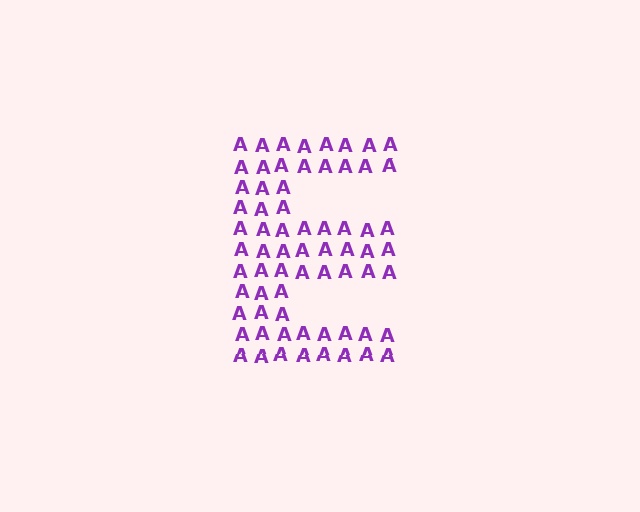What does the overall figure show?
The overall figure shows the letter E.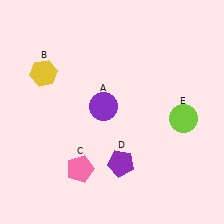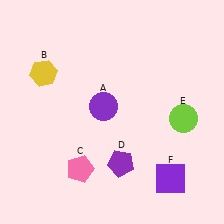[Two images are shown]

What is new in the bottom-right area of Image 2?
A purple square (F) was added in the bottom-right area of Image 2.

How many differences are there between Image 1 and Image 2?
There is 1 difference between the two images.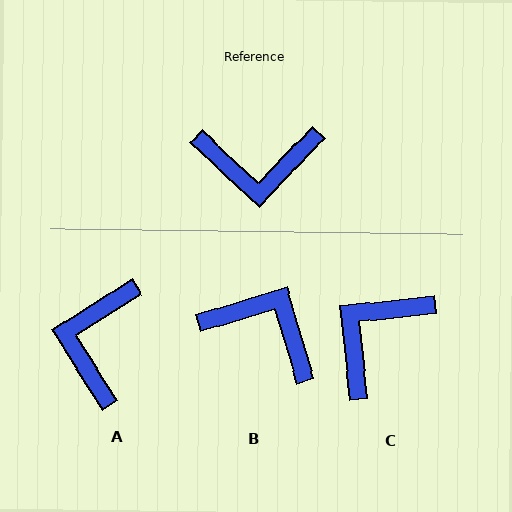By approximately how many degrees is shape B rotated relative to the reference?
Approximately 150 degrees counter-clockwise.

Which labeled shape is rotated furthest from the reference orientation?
B, about 150 degrees away.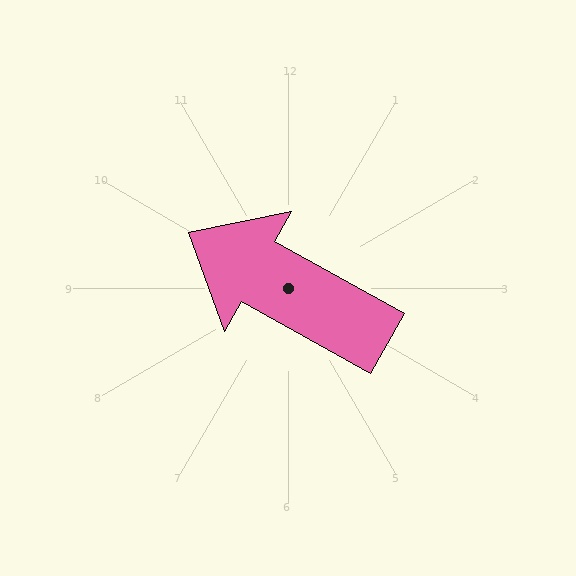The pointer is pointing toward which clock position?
Roughly 10 o'clock.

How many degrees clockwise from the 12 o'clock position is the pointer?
Approximately 299 degrees.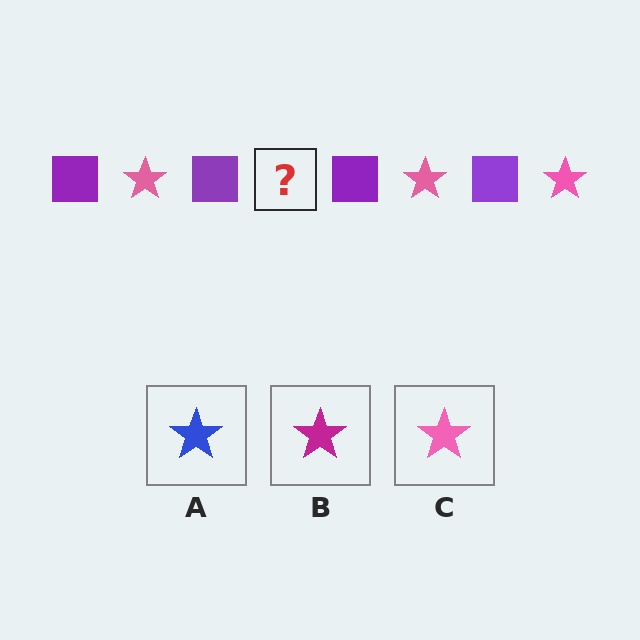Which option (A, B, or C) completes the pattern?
C.